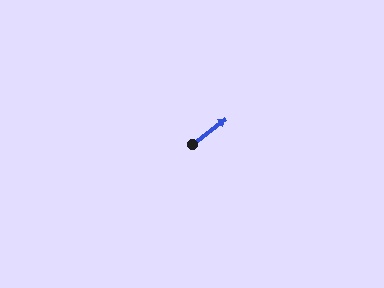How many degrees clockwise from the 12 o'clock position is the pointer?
Approximately 53 degrees.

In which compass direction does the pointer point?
Northeast.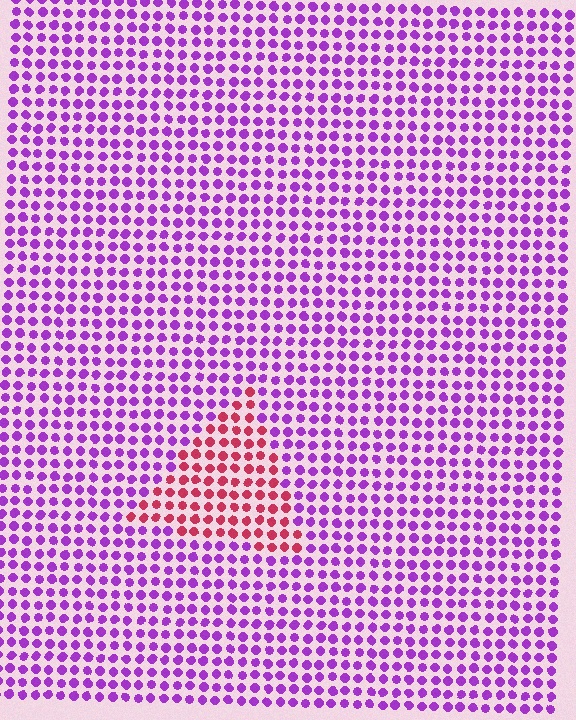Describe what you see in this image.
The image is filled with small purple elements in a uniform arrangement. A triangle-shaped region is visible where the elements are tinted to a slightly different hue, forming a subtle color boundary.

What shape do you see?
I see a triangle.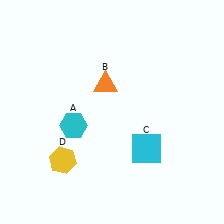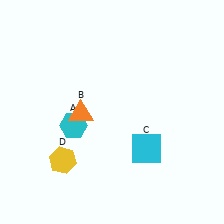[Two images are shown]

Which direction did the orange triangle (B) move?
The orange triangle (B) moved down.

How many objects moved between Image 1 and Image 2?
1 object moved between the two images.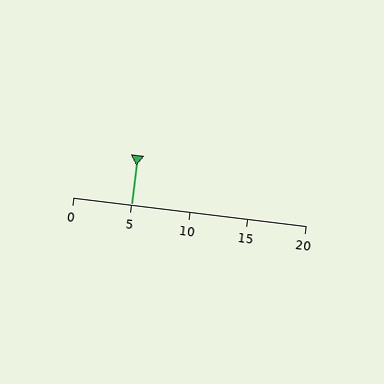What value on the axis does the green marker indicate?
The marker indicates approximately 5.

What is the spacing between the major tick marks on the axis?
The major ticks are spaced 5 apart.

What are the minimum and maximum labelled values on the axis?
The axis runs from 0 to 20.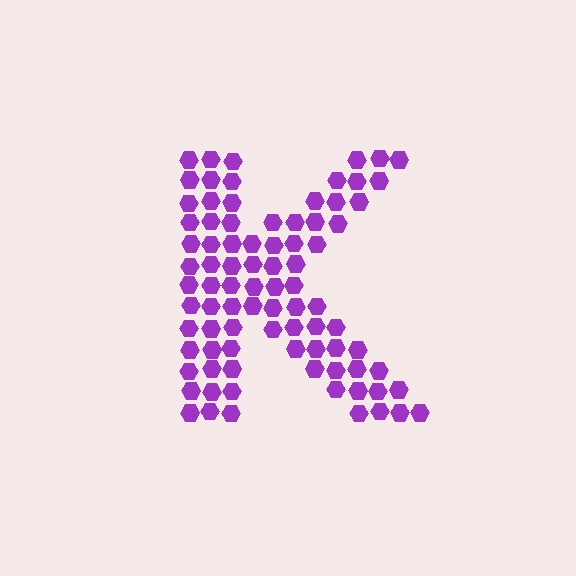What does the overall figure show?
The overall figure shows the letter K.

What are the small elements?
The small elements are hexagons.